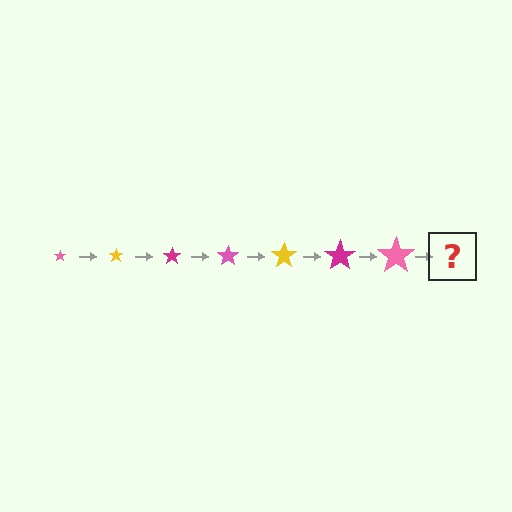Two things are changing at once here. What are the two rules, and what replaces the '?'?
The two rules are that the star grows larger each step and the color cycles through pink, yellow, and magenta. The '?' should be a yellow star, larger than the previous one.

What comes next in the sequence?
The next element should be a yellow star, larger than the previous one.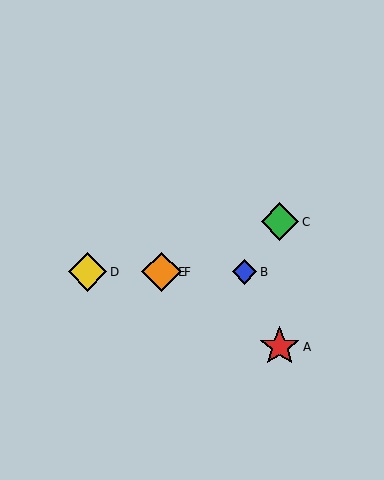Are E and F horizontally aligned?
Yes, both are at y≈272.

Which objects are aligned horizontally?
Objects B, D, E, F are aligned horizontally.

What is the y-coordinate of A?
Object A is at y≈347.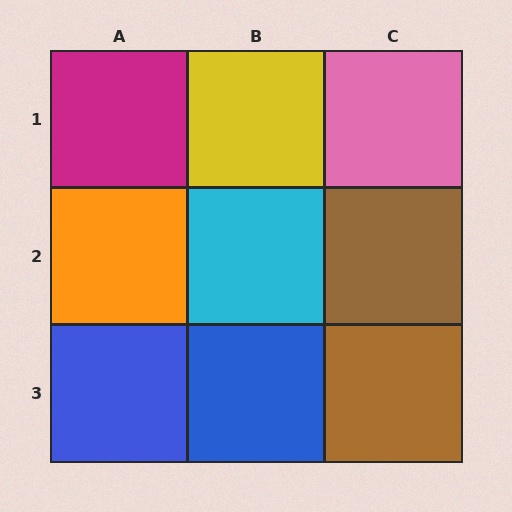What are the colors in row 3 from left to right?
Blue, blue, brown.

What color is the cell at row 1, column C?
Pink.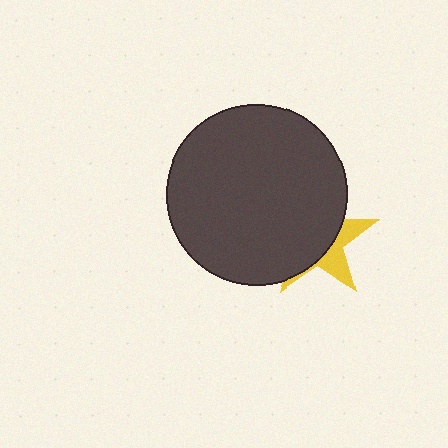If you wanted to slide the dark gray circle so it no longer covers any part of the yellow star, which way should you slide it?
Slide it left — that is the most direct way to separate the two shapes.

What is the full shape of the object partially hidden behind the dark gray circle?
The partially hidden object is a yellow star.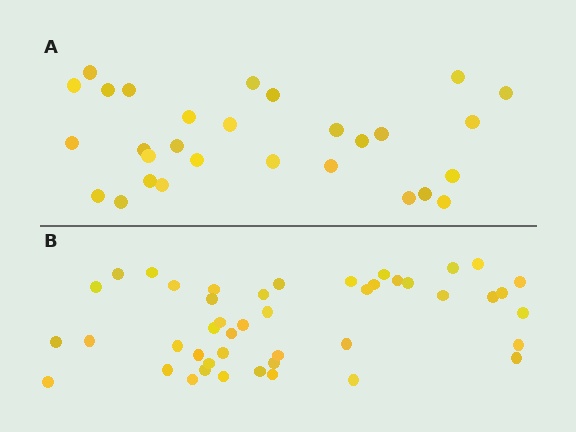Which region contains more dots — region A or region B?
Region B (the bottom region) has more dots.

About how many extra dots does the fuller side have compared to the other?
Region B has approximately 15 more dots than region A.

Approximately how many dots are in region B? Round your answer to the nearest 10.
About 40 dots. (The exact count is 45, which rounds to 40.)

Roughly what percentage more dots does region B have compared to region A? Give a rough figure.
About 55% more.